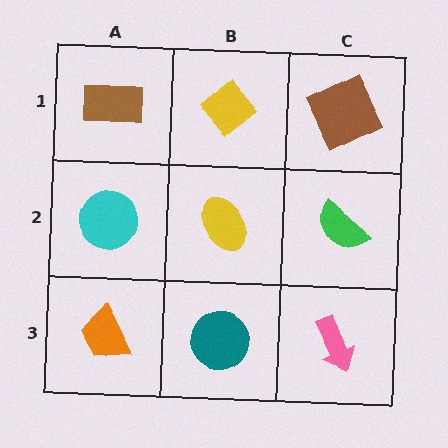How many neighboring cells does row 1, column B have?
3.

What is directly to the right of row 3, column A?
A teal circle.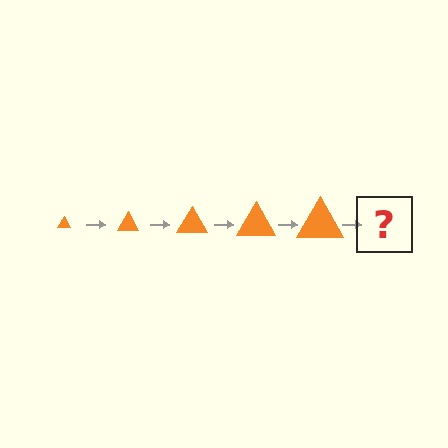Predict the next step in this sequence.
The next step is an orange triangle, larger than the previous one.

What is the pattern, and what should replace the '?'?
The pattern is that the triangle gets progressively larger each step. The '?' should be an orange triangle, larger than the previous one.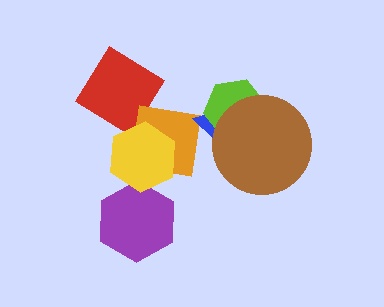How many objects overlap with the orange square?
2 objects overlap with the orange square.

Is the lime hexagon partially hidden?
Yes, it is partially covered by another shape.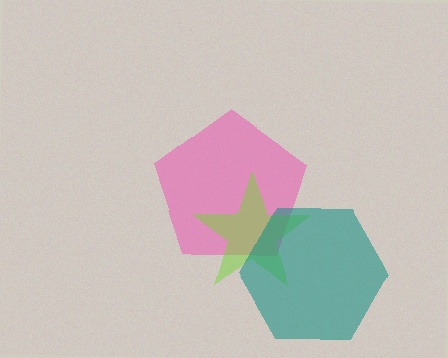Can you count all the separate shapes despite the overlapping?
Yes, there are 3 separate shapes.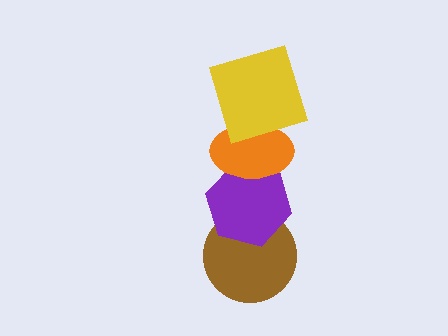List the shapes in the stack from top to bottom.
From top to bottom: the yellow square, the orange ellipse, the purple hexagon, the brown circle.